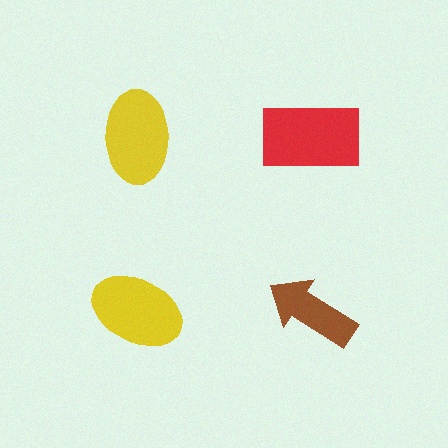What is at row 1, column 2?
A red rectangle.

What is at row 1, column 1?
A yellow ellipse.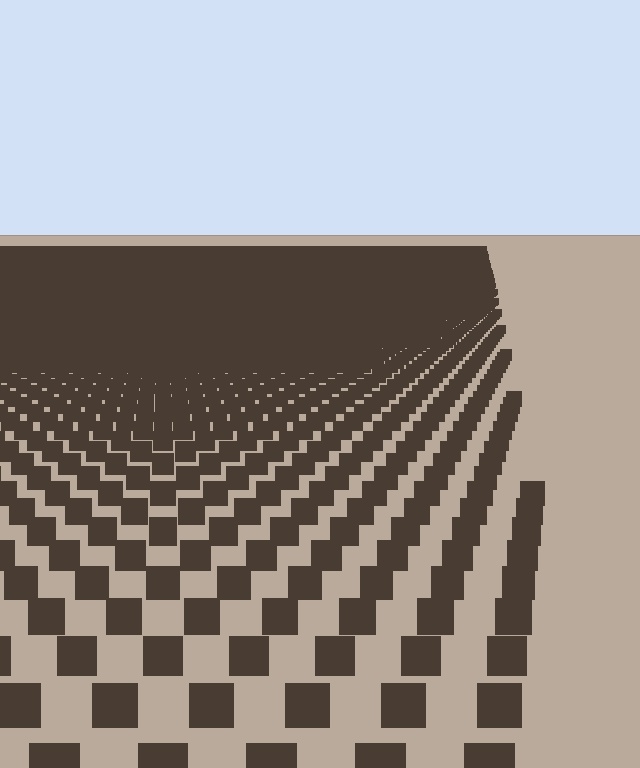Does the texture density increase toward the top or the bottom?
Density increases toward the top.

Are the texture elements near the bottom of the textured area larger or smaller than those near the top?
Larger. Near the bottom, elements are closer to the viewer and appear at a bigger on-screen size.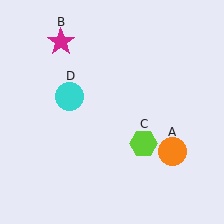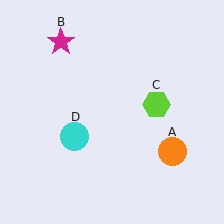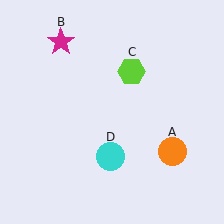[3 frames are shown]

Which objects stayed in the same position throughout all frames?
Orange circle (object A) and magenta star (object B) remained stationary.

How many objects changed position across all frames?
2 objects changed position: lime hexagon (object C), cyan circle (object D).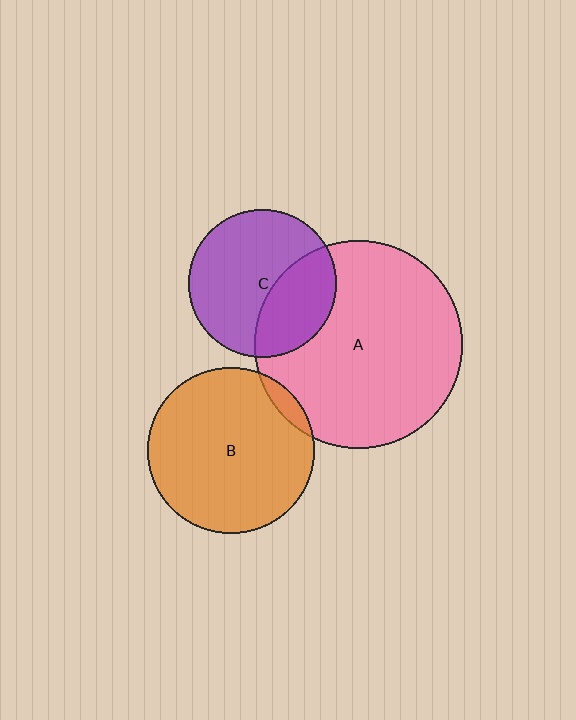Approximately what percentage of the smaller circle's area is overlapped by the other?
Approximately 5%.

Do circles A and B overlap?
Yes.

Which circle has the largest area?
Circle A (pink).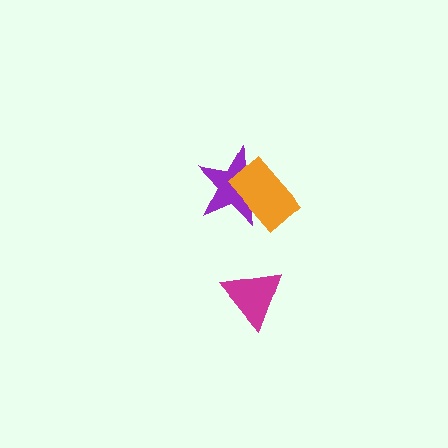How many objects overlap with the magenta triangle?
0 objects overlap with the magenta triangle.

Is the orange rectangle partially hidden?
No, no other shape covers it.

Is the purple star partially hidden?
Yes, it is partially covered by another shape.